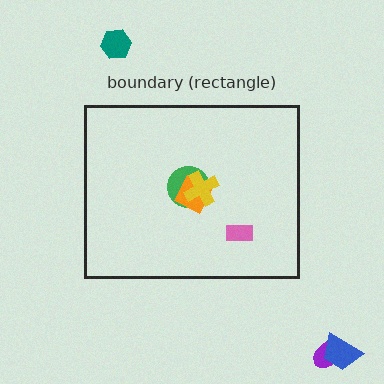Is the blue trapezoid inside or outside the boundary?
Outside.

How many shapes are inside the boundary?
4 inside, 3 outside.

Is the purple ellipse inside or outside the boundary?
Outside.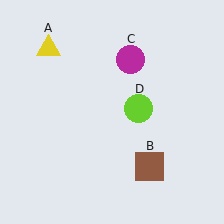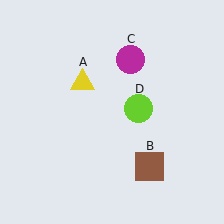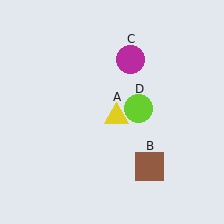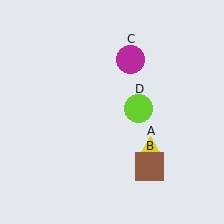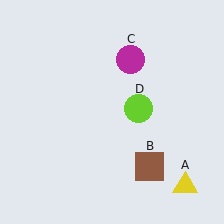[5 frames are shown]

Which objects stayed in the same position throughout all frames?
Brown square (object B) and magenta circle (object C) and lime circle (object D) remained stationary.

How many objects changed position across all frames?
1 object changed position: yellow triangle (object A).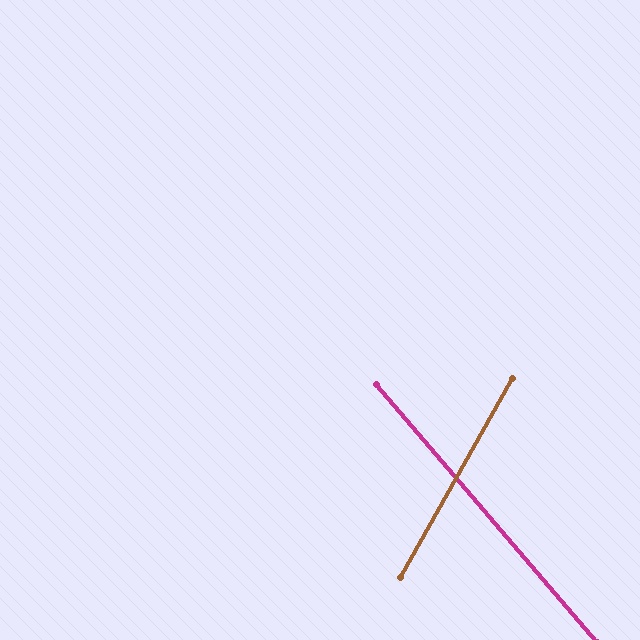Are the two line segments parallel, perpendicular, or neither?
Neither parallel nor perpendicular — they differ by about 70°.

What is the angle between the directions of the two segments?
Approximately 70 degrees.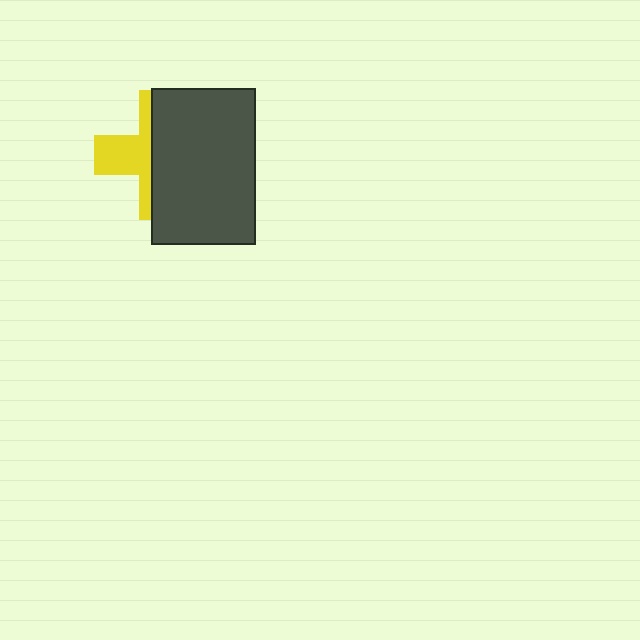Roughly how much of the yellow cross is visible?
A small part of it is visible (roughly 39%).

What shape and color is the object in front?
The object in front is a dark gray rectangle.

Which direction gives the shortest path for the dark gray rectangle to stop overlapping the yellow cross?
Moving right gives the shortest separation.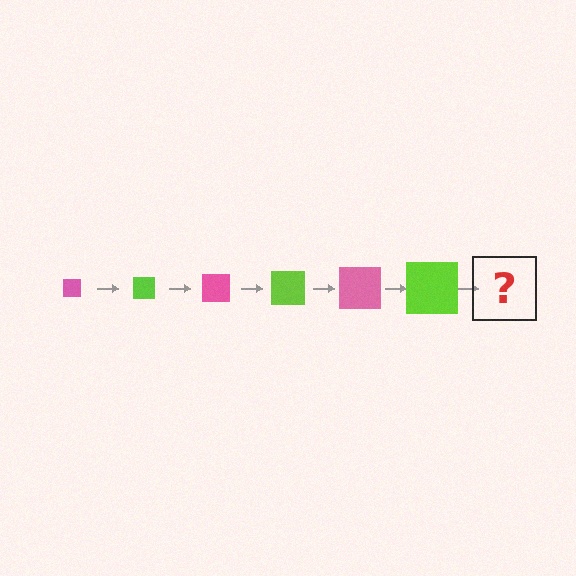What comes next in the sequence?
The next element should be a pink square, larger than the previous one.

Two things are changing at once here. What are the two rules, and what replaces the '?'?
The two rules are that the square grows larger each step and the color cycles through pink and lime. The '?' should be a pink square, larger than the previous one.